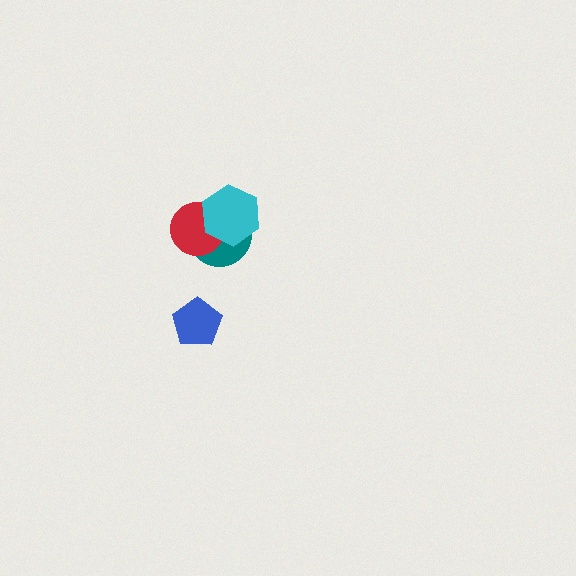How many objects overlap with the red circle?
2 objects overlap with the red circle.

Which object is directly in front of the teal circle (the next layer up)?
The red circle is directly in front of the teal circle.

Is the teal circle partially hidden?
Yes, it is partially covered by another shape.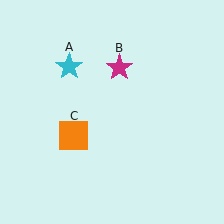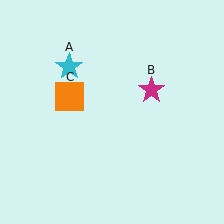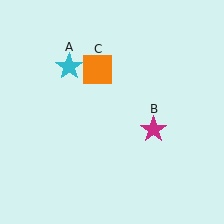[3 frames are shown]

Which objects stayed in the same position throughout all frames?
Cyan star (object A) remained stationary.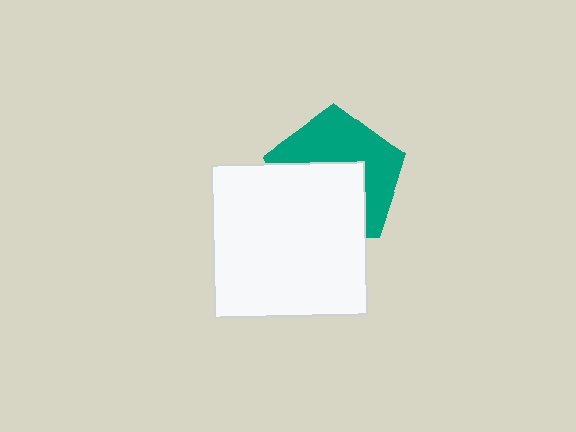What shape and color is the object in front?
The object in front is a white square.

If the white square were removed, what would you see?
You would see the complete teal pentagon.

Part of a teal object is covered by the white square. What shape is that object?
It is a pentagon.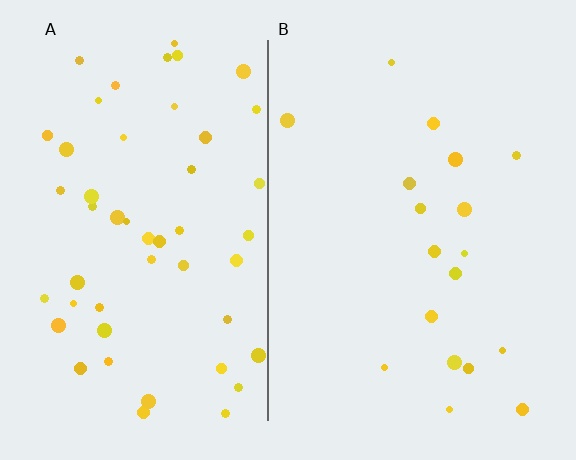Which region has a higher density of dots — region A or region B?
A (the left).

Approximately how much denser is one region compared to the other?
Approximately 2.8× — region A over region B.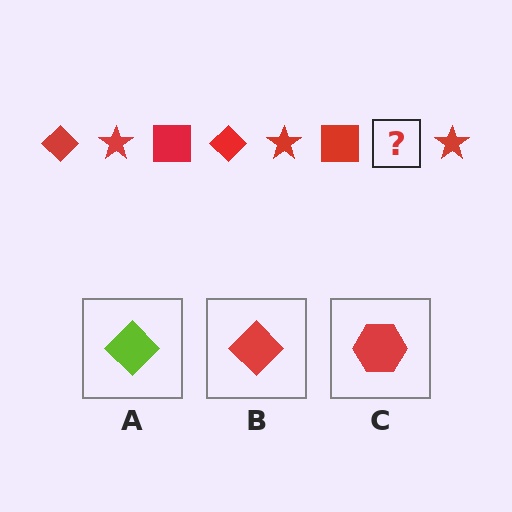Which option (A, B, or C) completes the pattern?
B.